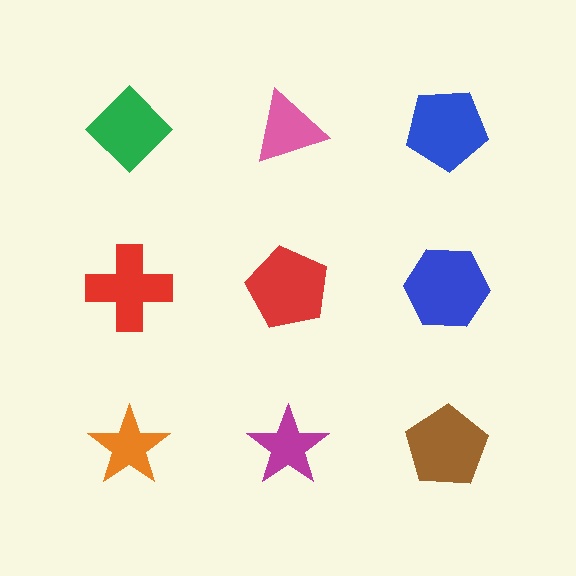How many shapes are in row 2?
3 shapes.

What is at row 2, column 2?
A red pentagon.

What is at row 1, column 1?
A green diamond.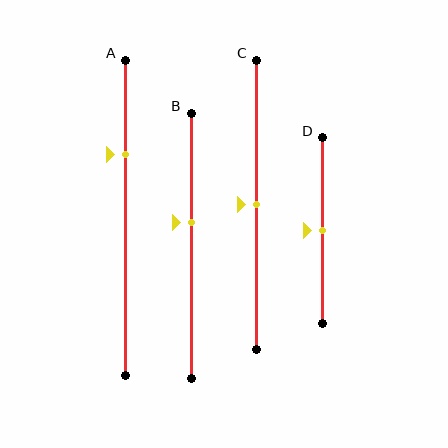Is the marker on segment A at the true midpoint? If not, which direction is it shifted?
No, the marker on segment A is shifted upward by about 20% of the segment length.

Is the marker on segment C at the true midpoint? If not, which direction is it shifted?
Yes, the marker on segment C is at the true midpoint.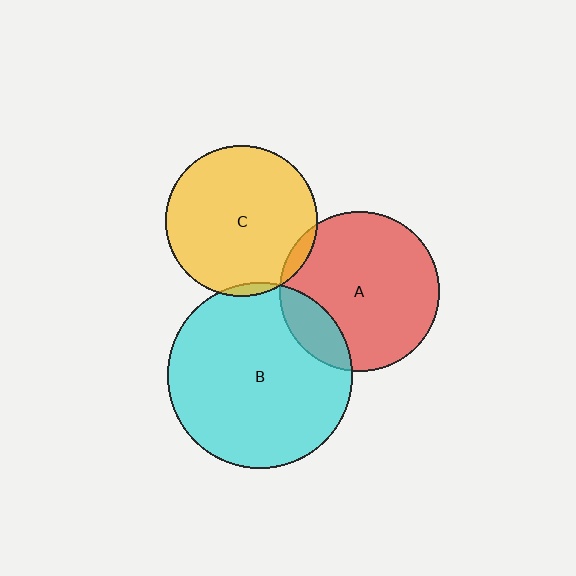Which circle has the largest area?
Circle B (cyan).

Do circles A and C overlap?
Yes.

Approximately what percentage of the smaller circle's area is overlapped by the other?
Approximately 5%.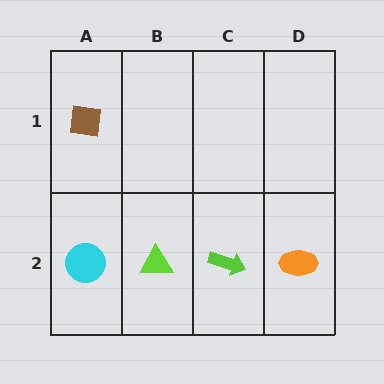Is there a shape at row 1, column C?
No, that cell is empty.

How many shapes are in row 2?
4 shapes.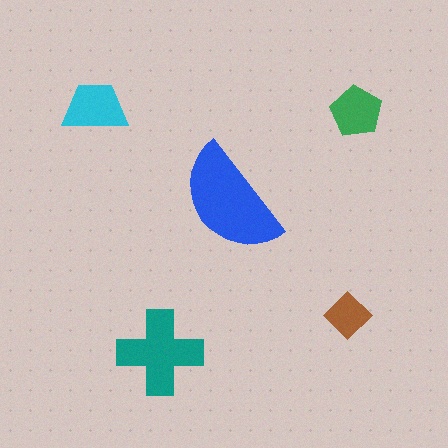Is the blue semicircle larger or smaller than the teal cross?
Larger.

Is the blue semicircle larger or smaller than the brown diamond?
Larger.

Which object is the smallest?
The brown diamond.